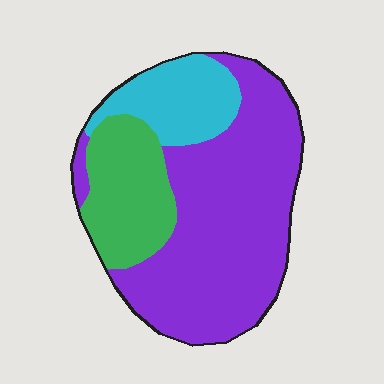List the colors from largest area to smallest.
From largest to smallest: purple, green, cyan.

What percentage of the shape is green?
Green covers about 20% of the shape.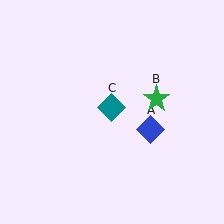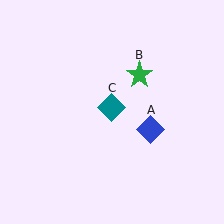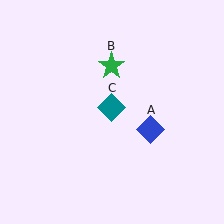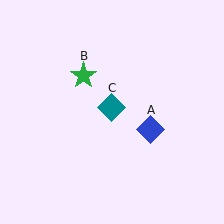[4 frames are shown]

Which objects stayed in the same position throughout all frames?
Blue diamond (object A) and teal diamond (object C) remained stationary.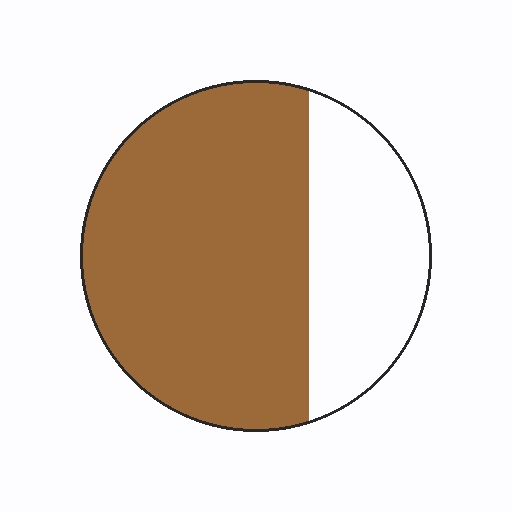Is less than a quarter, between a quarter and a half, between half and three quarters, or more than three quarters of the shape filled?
Between half and three quarters.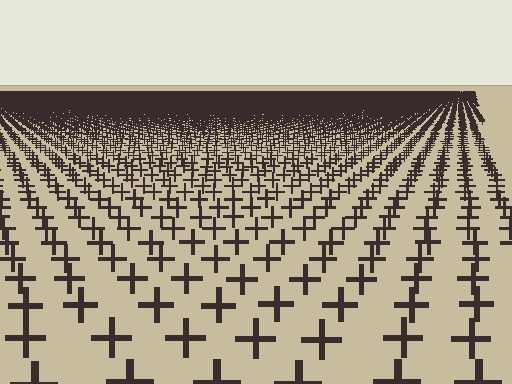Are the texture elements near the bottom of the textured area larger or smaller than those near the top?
Larger. Near the bottom, elements are closer to the viewer and appear at a bigger on-screen size.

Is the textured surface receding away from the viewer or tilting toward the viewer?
The surface is receding away from the viewer. Texture elements get smaller and denser toward the top.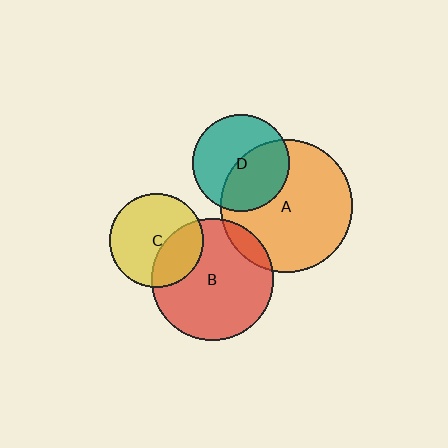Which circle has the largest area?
Circle A (orange).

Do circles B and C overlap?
Yes.